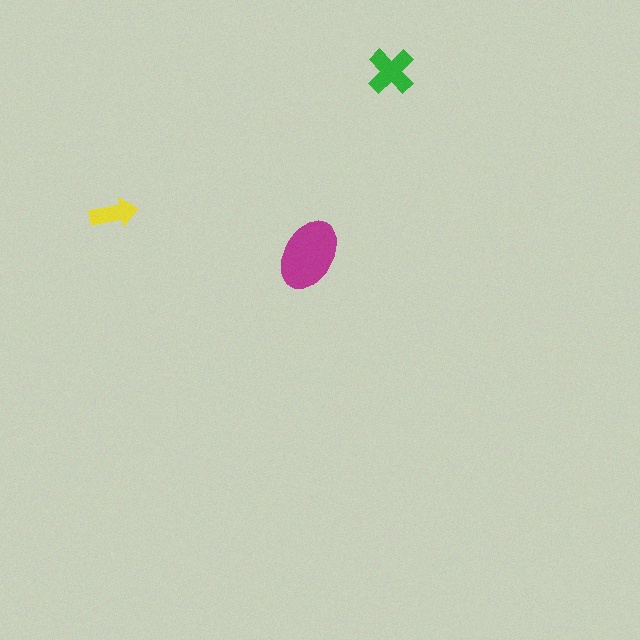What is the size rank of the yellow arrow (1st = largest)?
3rd.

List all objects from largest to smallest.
The magenta ellipse, the green cross, the yellow arrow.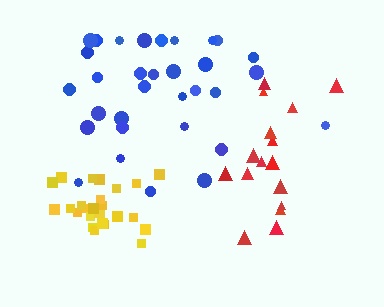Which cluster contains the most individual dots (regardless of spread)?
Blue (32).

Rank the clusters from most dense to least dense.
yellow, blue, red.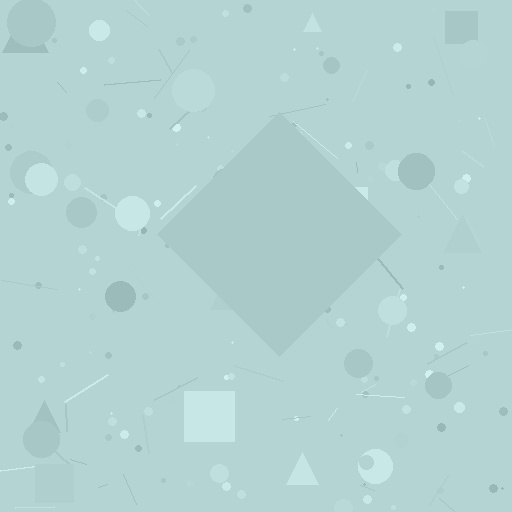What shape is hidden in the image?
A diamond is hidden in the image.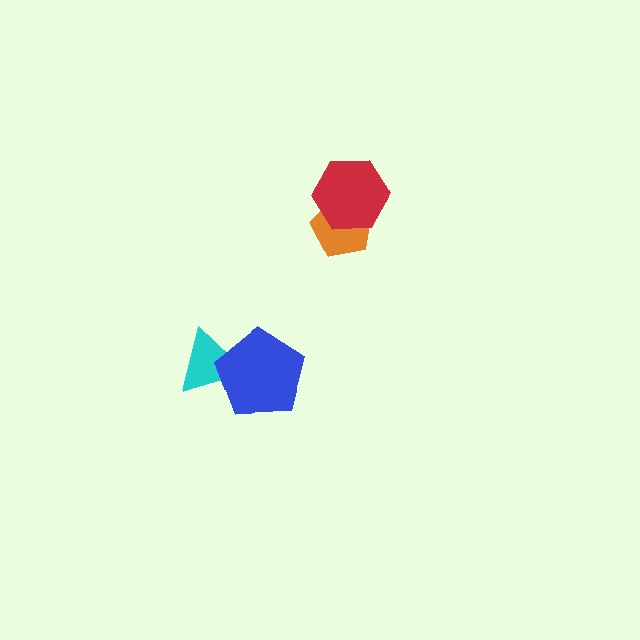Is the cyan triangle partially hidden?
Yes, it is partially covered by another shape.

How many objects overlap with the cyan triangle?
1 object overlaps with the cyan triangle.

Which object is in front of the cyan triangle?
The blue pentagon is in front of the cyan triangle.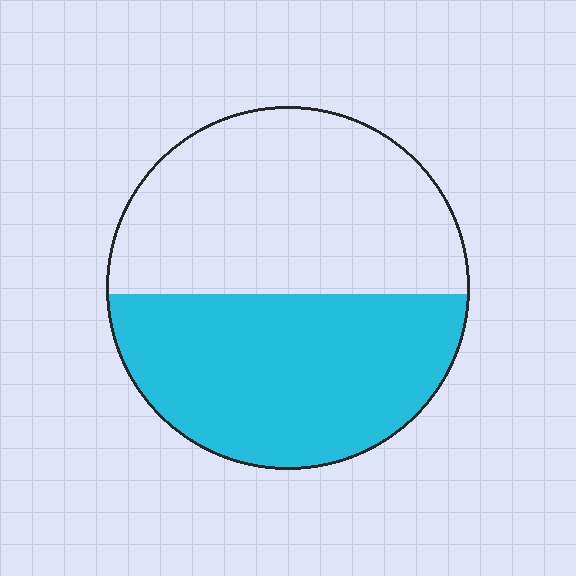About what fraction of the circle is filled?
About one half (1/2).